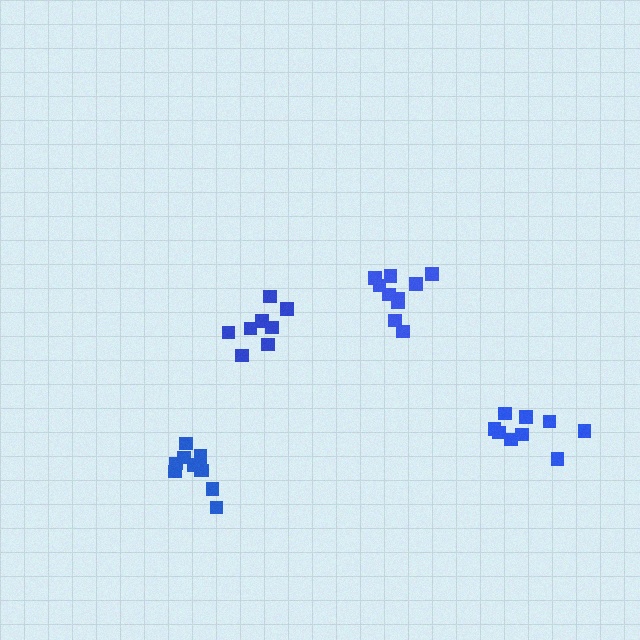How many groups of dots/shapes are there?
There are 4 groups.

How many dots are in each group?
Group 1: 8 dots, Group 2: 10 dots, Group 3: 9 dots, Group 4: 11 dots (38 total).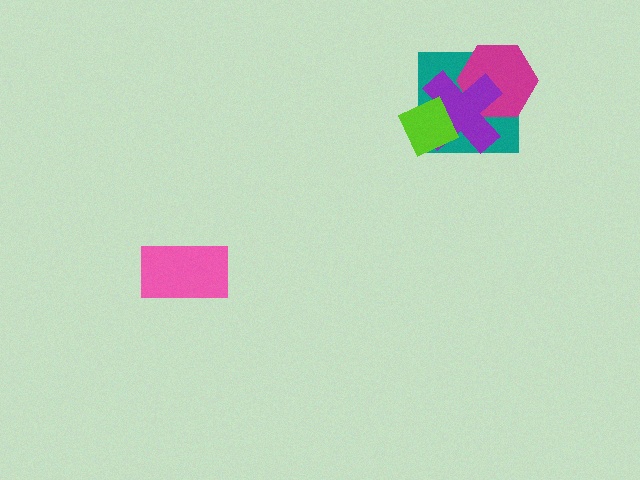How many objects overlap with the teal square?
3 objects overlap with the teal square.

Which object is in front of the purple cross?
The lime diamond is in front of the purple cross.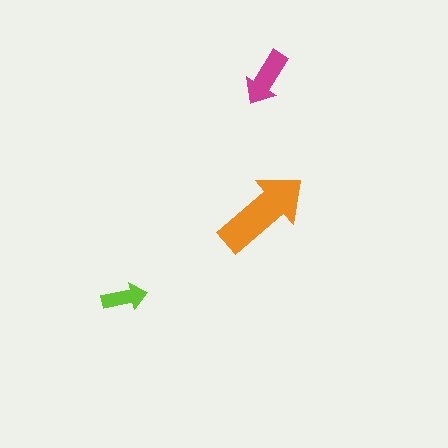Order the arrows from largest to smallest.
the orange one, the magenta one, the lime one.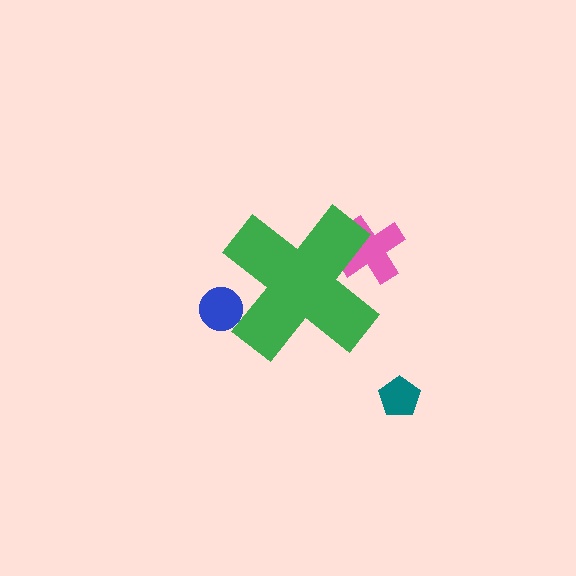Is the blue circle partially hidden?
Yes, the blue circle is partially hidden behind the green cross.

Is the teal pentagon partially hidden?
No, the teal pentagon is fully visible.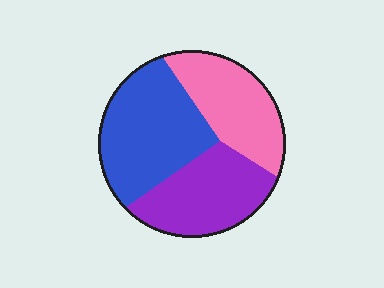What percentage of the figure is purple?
Purple takes up about one third (1/3) of the figure.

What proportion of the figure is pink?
Pink covers 29% of the figure.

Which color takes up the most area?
Blue, at roughly 40%.